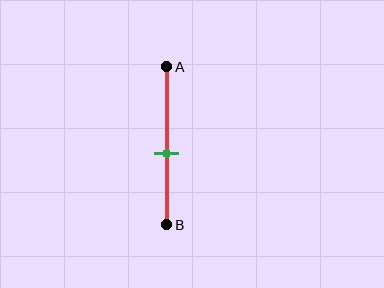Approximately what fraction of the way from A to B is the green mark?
The green mark is approximately 55% of the way from A to B.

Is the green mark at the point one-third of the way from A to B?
No, the mark is at about 55% from A, not at the 33% one-third point.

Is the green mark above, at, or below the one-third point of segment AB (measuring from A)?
The green mark is below the one-third point of segment AB.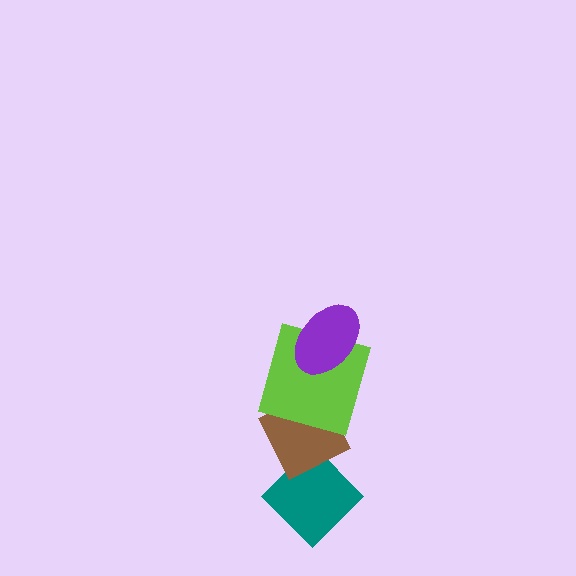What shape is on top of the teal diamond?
The brown diamond is on top of the teal diamond.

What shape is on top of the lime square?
The purple ellipse is on top of the lime square.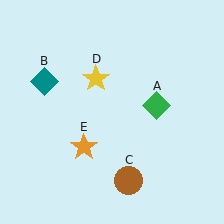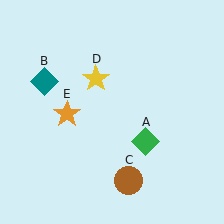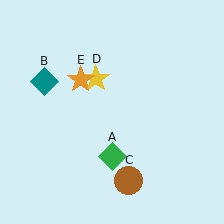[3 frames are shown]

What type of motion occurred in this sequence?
The green diamond (object A), orange star (object E) rotated clockwise around the center of the scene.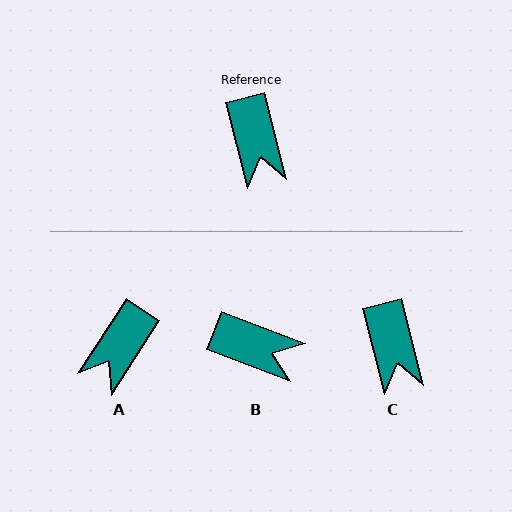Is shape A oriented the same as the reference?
No, it is off by about 47 degrees.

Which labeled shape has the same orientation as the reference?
C.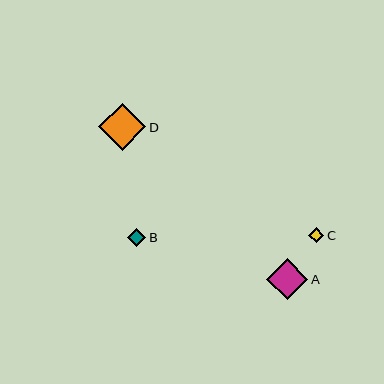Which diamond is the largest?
Diamond D is the largest with a size of approximately 47 pixels.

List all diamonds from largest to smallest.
From largest to smallest: D, A, B, C.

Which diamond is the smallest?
Diamond C is the smallest with a size of approximately 16 pixels.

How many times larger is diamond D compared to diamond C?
Diamond D is approximately 3.0 times the size of diamond C.